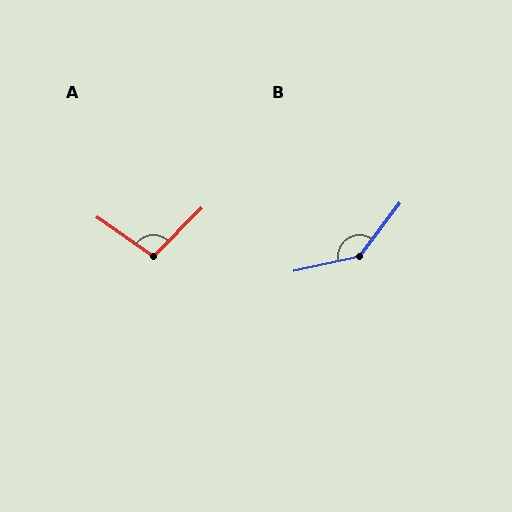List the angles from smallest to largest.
A (100°), B (140°).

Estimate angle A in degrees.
Approximately 100 degrees.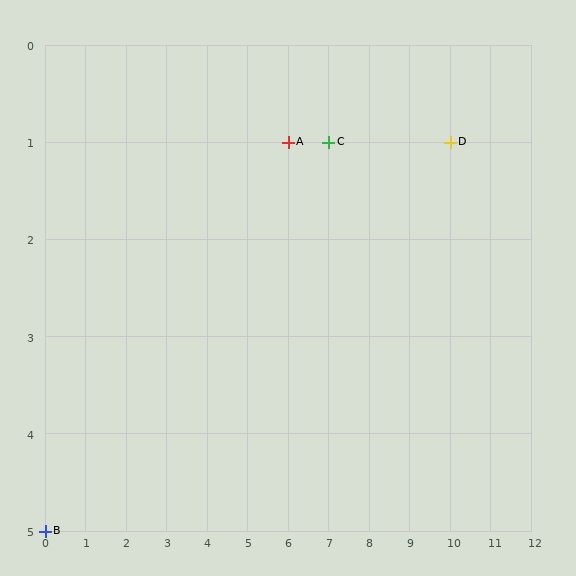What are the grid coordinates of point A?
Point A is at grid coordinates (6, 1).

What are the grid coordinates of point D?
Point D is at grid coordinates (10, 1).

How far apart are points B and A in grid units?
Points B and A are 6 columns and 4 rows apart (about 7.2 grid units diagonally).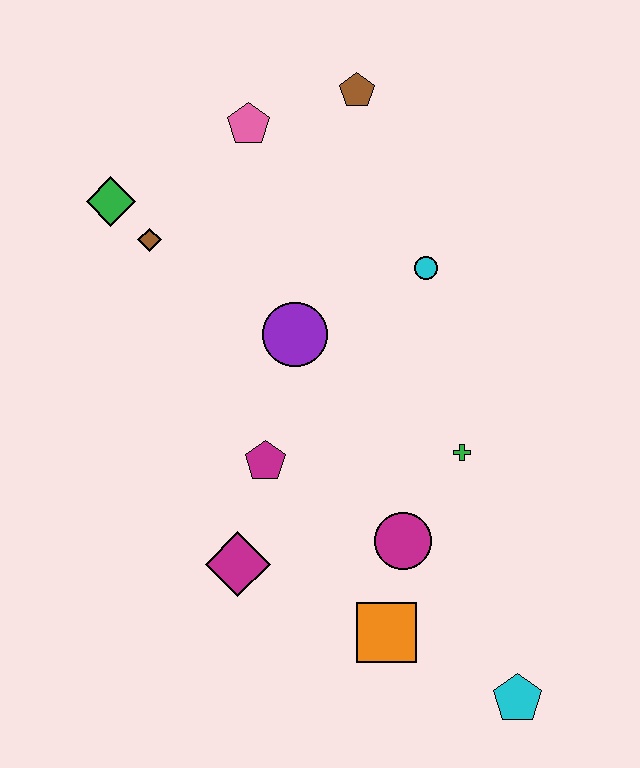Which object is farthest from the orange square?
The brown pentagon is farthest from the orange square.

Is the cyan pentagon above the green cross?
No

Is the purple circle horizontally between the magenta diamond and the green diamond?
No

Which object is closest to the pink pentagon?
The brown pentagon is closest to the pink pentagon.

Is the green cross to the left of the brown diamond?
No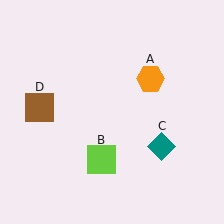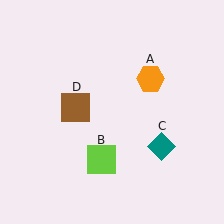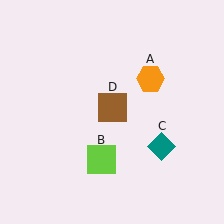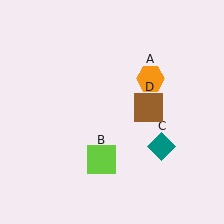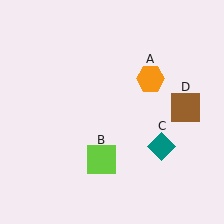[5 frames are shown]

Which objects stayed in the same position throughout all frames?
Orange hexagon (object A) and lime square (object B) and teal diamond (object C) remained stationary.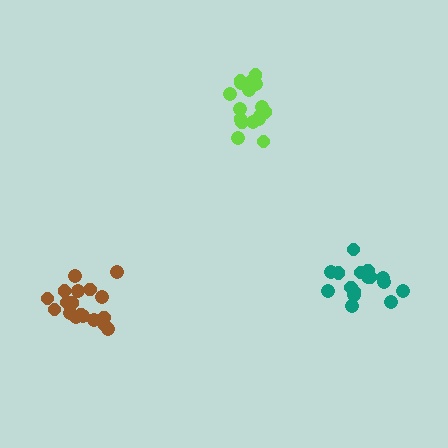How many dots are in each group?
Group 1: 18 dots, Group 2: 17 dots, Group 3: 16 dots (51 total).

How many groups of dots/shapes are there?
There are 3 groups.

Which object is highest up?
The lime cluster is topmost.